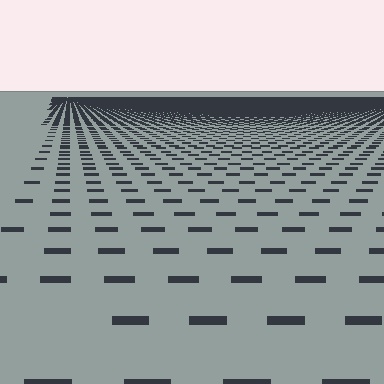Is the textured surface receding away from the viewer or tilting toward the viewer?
The surface is receding away from the viewer. Texture elements get smaller and denser toward the top.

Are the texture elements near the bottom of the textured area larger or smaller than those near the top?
Larger. Near the bottom, elements are closer to the viewer and appear at a bigger on-screen size.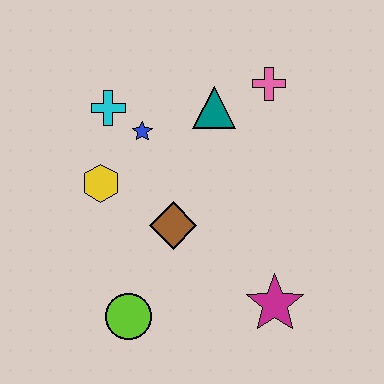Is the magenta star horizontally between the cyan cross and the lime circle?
No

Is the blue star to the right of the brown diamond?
No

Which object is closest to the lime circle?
The brown diamond is closest to the lime circle.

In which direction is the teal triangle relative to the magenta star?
The teal triangle is above the magenta star.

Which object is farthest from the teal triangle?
The lime circle is farthest from the teal triangle.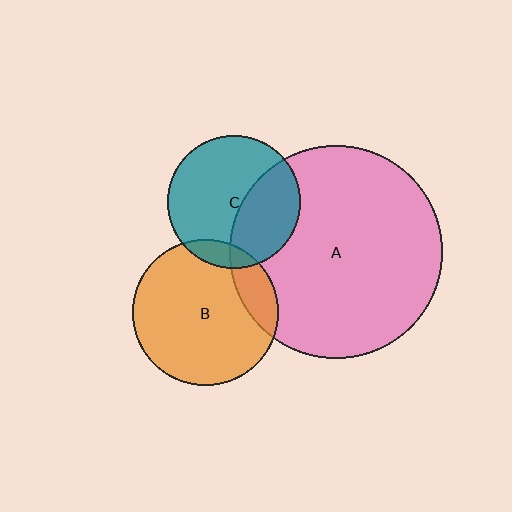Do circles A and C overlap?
Yes.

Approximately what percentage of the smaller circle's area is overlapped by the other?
Approximately 35%.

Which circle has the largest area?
Circle A (pink).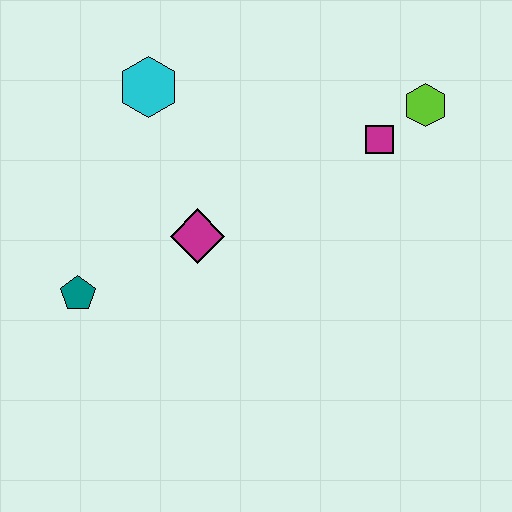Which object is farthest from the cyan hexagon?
The lime hexagon is farthest from the cyan hexagon.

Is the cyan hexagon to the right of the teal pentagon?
Yes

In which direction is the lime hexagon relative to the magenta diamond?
The lime hexagon is to the right of the magenta diamond.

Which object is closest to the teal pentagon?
The magenta diamond is closest to the teal pentagon.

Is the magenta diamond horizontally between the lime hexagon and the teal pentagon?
Yes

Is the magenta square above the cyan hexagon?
No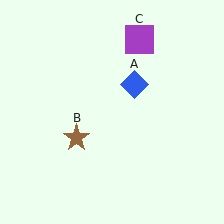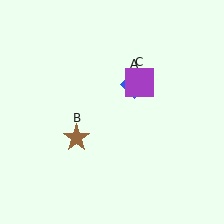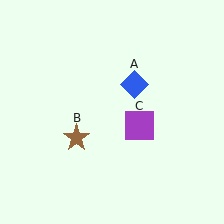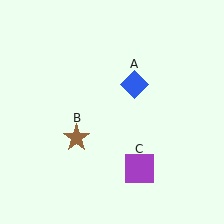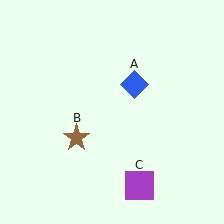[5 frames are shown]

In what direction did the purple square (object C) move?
The purple square (object C) moved down.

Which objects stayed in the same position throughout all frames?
Blue diamond (object A) and brown star (object B) remained stationary.